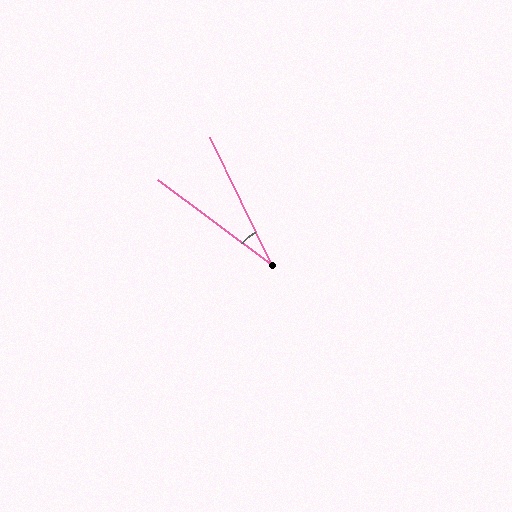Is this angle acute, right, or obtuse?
It is acute.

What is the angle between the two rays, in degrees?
Approximately 27 degrees.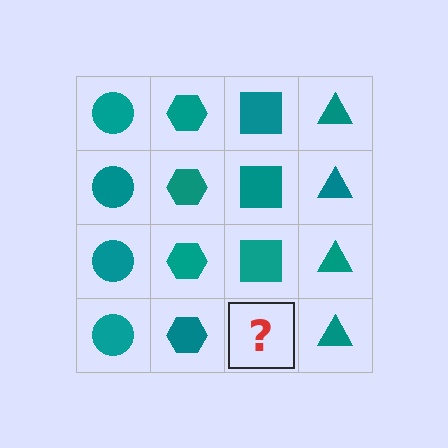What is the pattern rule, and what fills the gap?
The rule is that each column has a consistent shape. The gap should be filled with a teal square.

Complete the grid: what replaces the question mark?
The question mark should be replaced with a teal square.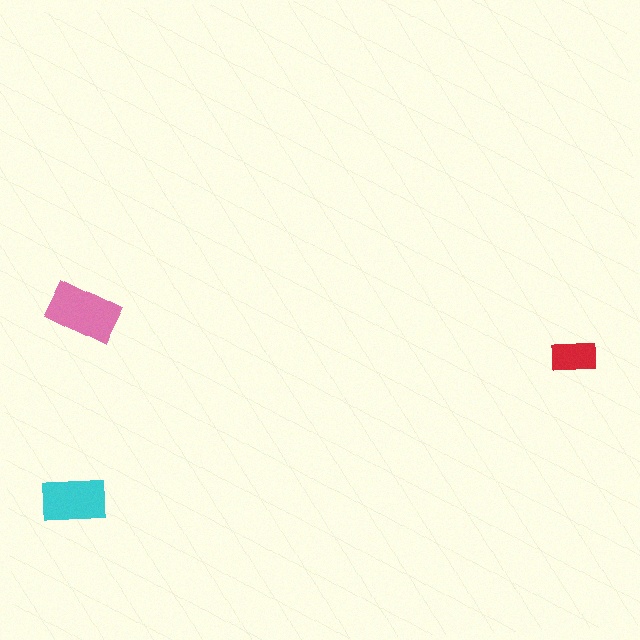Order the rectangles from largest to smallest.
the pink one, the cyan one, the red one.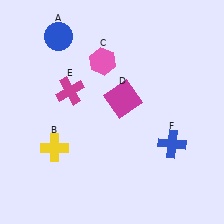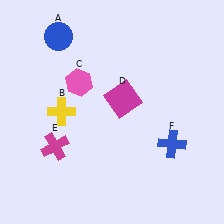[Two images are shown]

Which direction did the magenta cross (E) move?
The magenta cross (E) moved down.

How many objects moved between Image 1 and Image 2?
3 objects moved between the two images.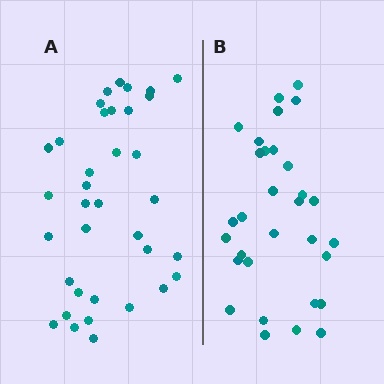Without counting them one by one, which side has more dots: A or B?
Region A (the left region) has more dots.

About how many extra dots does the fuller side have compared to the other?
Region A has about 5 more dots than region B.